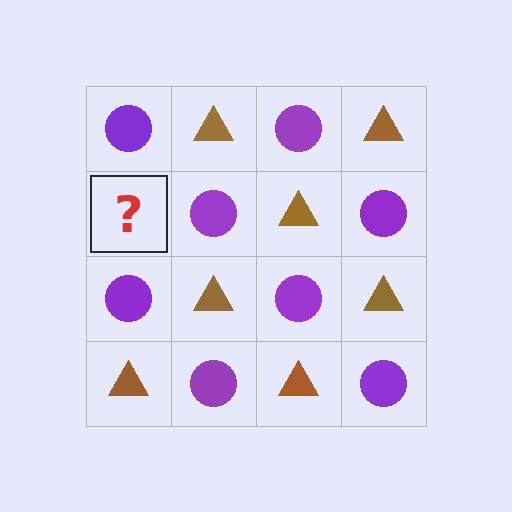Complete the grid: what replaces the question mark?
The question mark should be replaced with a brown triangle.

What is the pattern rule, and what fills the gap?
The rule is that it alternates purple circle and brown triangle in a checkerboard pattern. The gap should be filled with a brown triangle.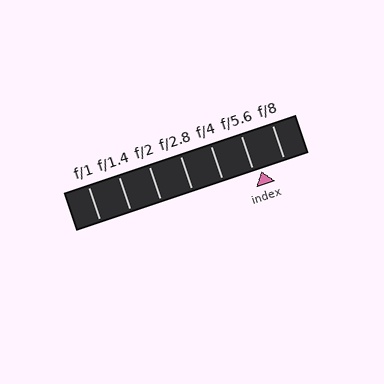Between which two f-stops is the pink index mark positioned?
The index mark is between f/5.6 and f/8.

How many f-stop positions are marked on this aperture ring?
There are 7 f-stop positions marked.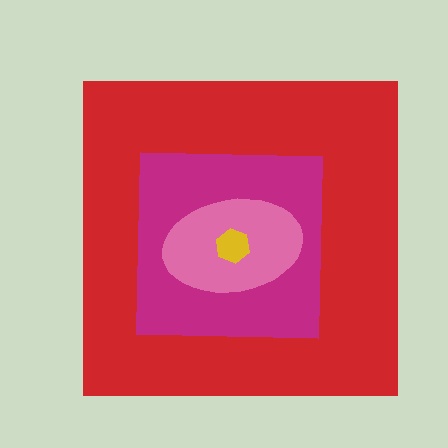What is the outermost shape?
The red square.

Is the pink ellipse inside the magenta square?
Yes.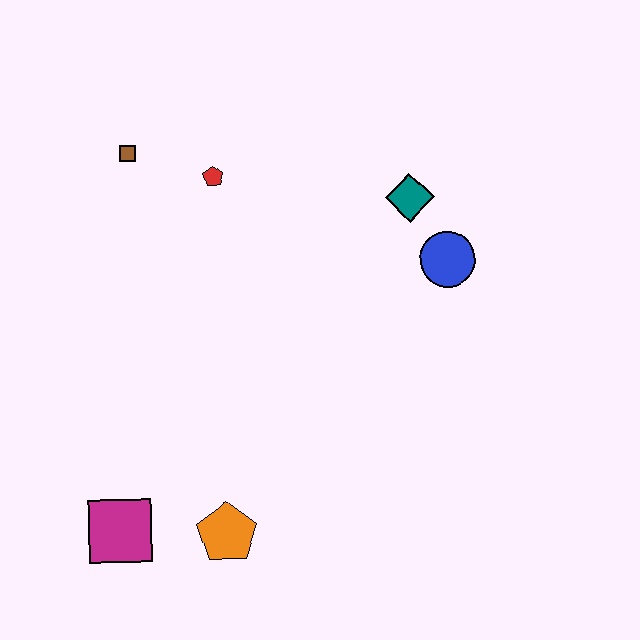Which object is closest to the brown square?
The red pentagon is closest to the brown square.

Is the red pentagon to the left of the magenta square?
No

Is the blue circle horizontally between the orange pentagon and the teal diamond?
No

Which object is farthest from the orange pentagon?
The brown square is farthest from the orange pentagon.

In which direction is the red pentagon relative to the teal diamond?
The red pentagon is to the left of the teal diamond.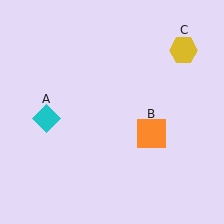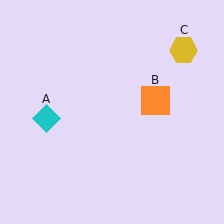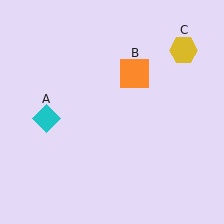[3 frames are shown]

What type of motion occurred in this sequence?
The orange square (object B) rotated counterclockwise around the center of the scene.